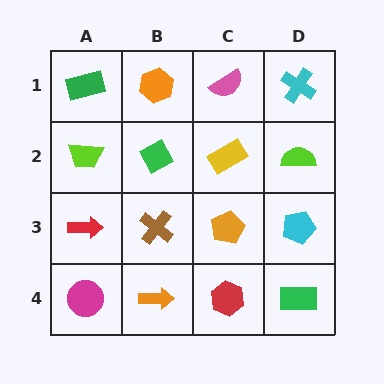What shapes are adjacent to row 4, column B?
A brown cross (row 3, column B), a magenta circle (row 4, column A), a red hexagon (row 4, column C).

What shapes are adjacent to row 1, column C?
A yellow rectangle (row 2, column C), an orange hexagon (row 1, column B), a cyan cross (row 1, column D).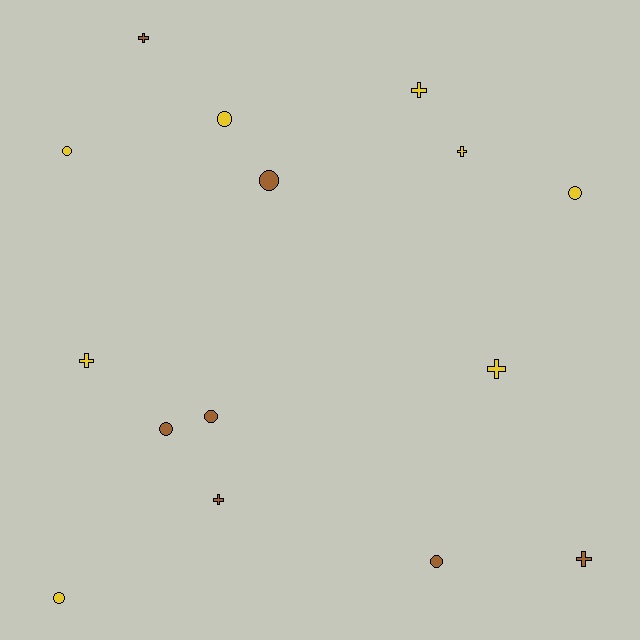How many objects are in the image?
There are 15 objects.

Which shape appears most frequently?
Circle, with 8 objects.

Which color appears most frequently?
Yellow, with 8 objects.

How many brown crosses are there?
There are 3 brown crosses.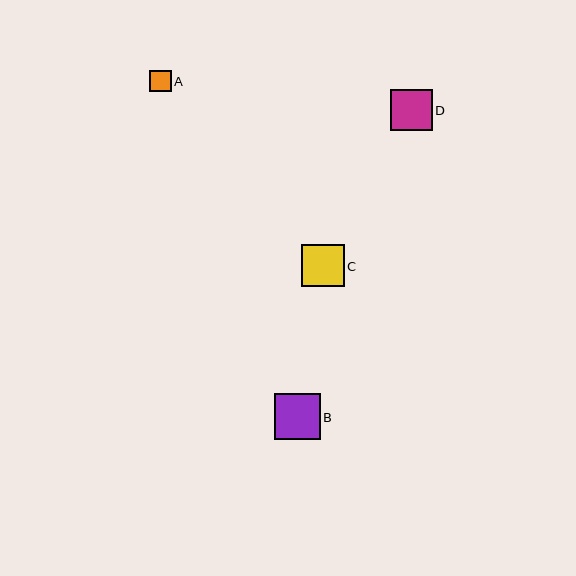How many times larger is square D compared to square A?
Square D is approximately 1.9 times the size of square A.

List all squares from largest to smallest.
From largest to smallest: B, C, D, A.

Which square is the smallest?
Square A is the smallest with a size of approximately 22 pixels.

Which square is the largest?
Square B is the largest with a size of approximately 46 pixels.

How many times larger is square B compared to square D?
Square B is approximately 1.1 times the size of square D.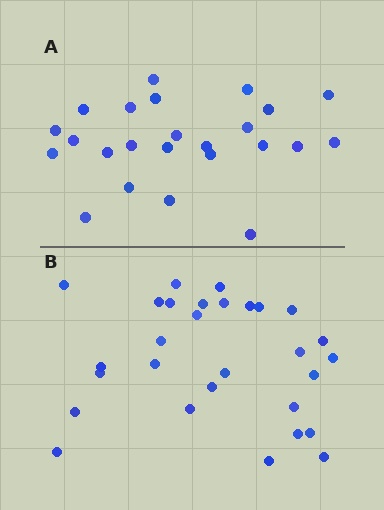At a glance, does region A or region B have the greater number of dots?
Region B (the bottom region) has more dots.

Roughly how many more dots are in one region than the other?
Region B has about 5 more dots than region A.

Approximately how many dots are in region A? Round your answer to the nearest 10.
About 20 dots. (The exact count is 24, which rounds to 20.)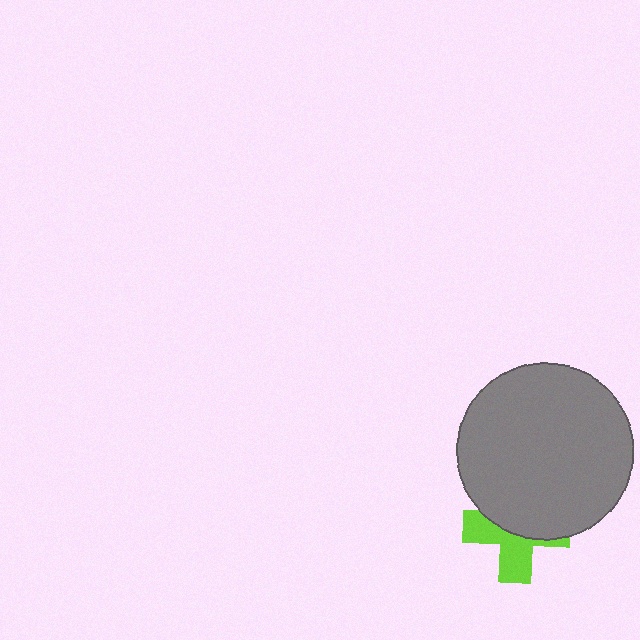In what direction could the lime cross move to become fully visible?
The lime cross could move down. That would shift it out from behind the gray circle entirely.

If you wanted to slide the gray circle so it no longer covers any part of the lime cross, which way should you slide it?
Slide it up — that is the most direct way to separate the two shapes.